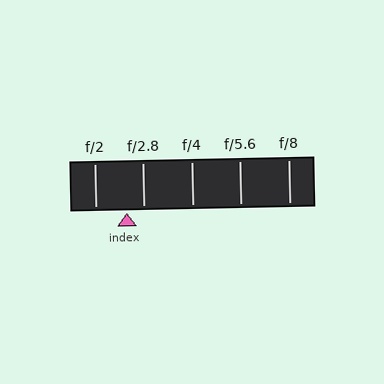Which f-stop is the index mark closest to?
The index mark is closest to f/2.8.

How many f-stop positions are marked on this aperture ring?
There are 5 f-stop positions marked.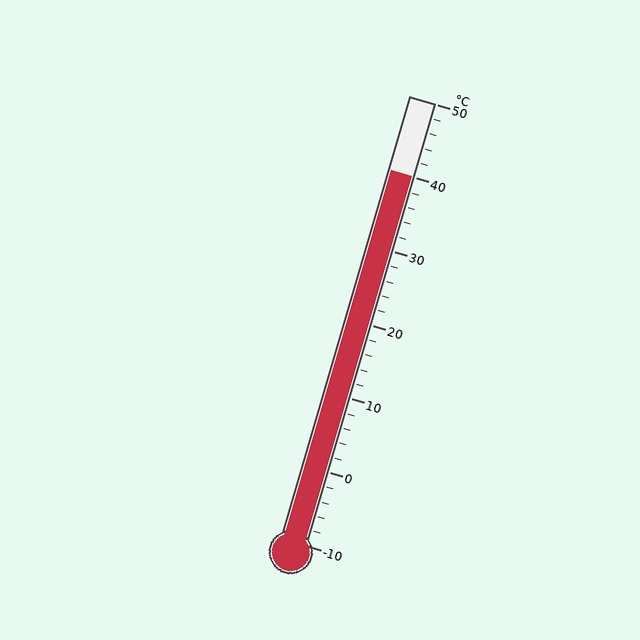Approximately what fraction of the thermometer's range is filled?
The thermometer is filled to approximately 85% of its range.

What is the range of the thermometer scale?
The thermometer scale ranges from -10°C to 50°C.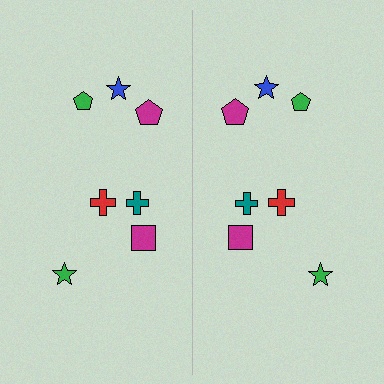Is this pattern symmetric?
Yes, this pattern has bilateral (reflection) symmetry.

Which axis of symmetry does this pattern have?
The pattern has a vertical axis of symmetry running through the center of the image.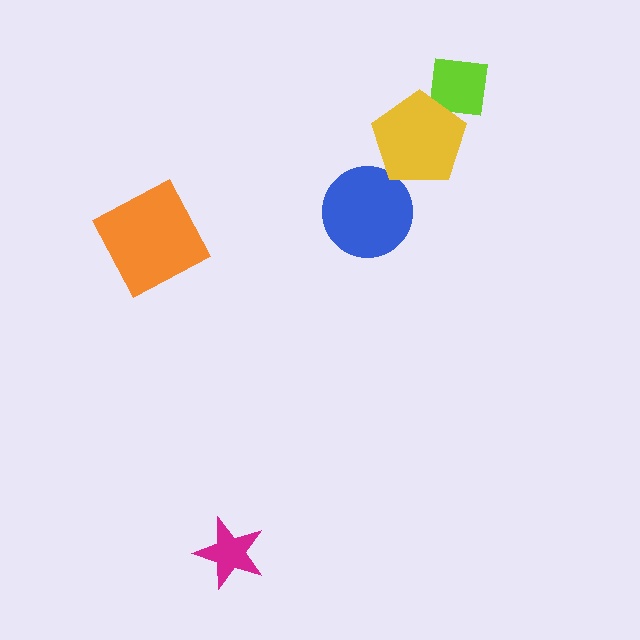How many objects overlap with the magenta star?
0 objects overlap with the magenta star.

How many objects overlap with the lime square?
1 object overlaps with the lime square.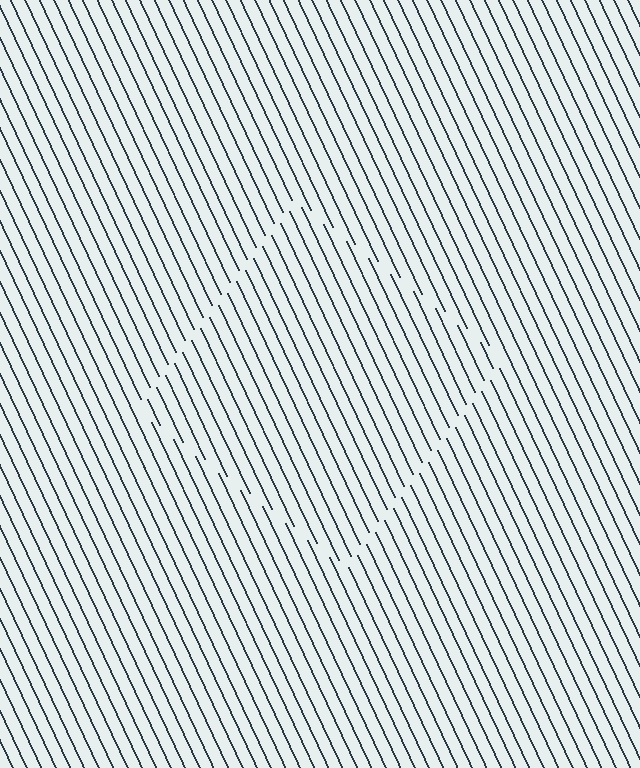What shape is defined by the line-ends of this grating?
An illusory square. The interior of the shape contains the same grating, shifted by half a period — the contour is defined by the phase discontinuity where line-ends from the inner and outer gratings abut.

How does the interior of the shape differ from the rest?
The interior of the shape contains the same grating, shifted by half a period — the contour is defined by the phase discontinuity where line-ends from the inner and outer gratings abut.